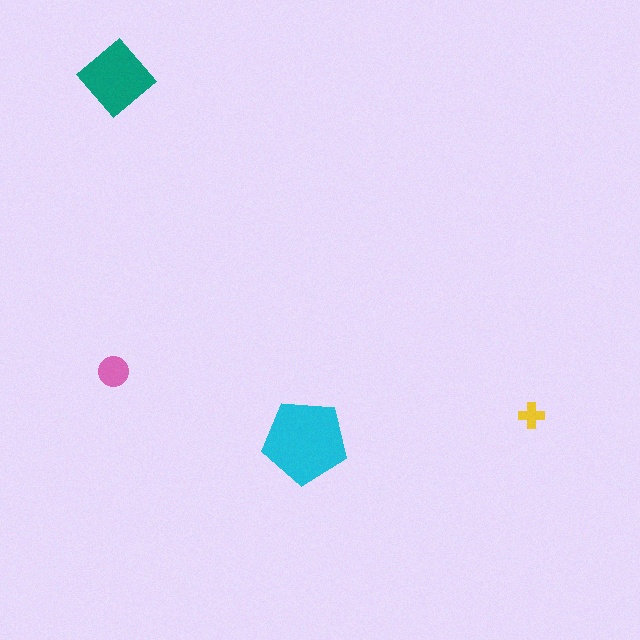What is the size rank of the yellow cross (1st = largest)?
4th.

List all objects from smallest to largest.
The yellow cross, the pink circle, the teal diamond, the cyan pentagon.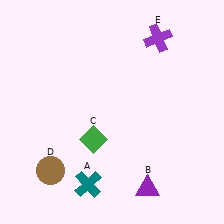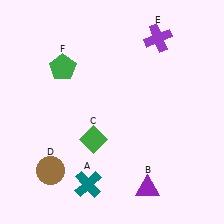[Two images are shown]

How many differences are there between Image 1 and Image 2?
There is 1 difference between the two images.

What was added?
A green pentagon (F) was added in Image 2.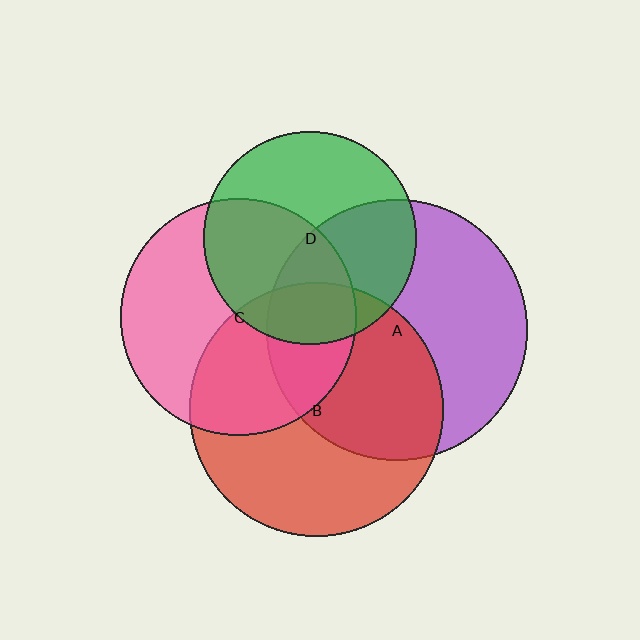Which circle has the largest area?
Circle A (purple).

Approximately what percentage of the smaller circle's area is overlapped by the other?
Approximately 20%.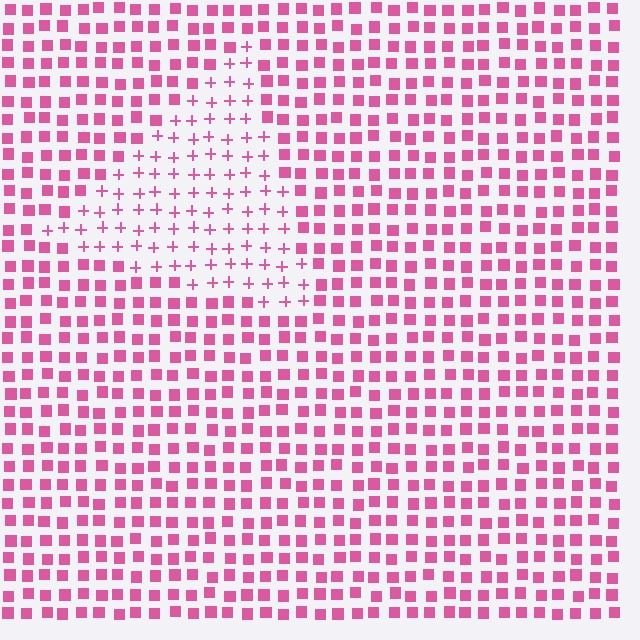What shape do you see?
I see a triangle.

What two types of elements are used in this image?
The image uses plus signs inside the triangle region and squares outside it.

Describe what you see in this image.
The image is filled with small pink elements arranged in a uniform grid. A triangle-shaped region contains plus signs, while the surrounding area contains squares. The boundary is defined purely by the change in element shape.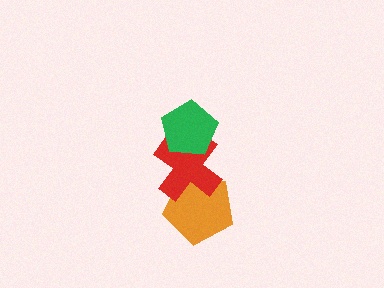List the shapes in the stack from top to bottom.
From top to bottom: the green pentagon, the red cross, the orange pentagon.